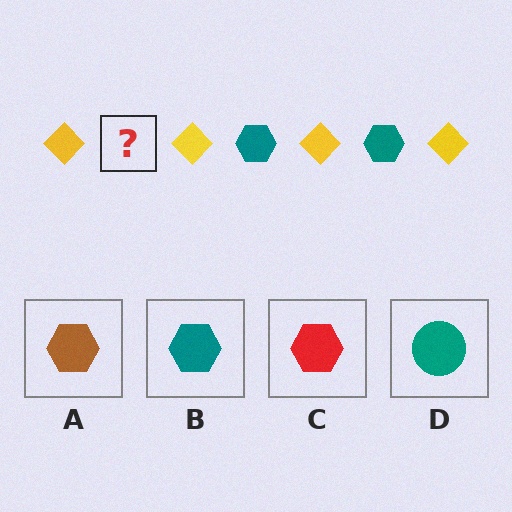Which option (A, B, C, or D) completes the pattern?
B.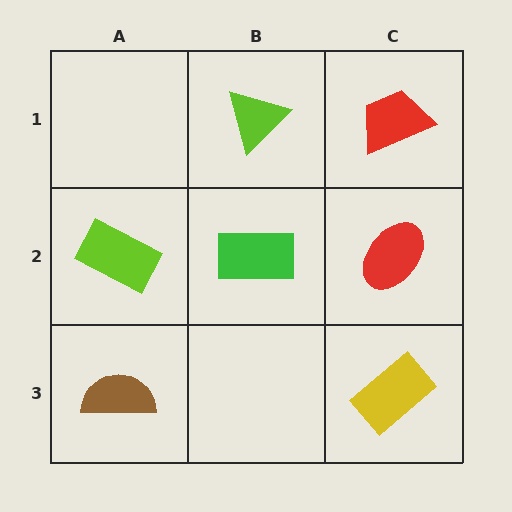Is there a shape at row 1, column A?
No, that cell is empty.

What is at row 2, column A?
A lime rectangle.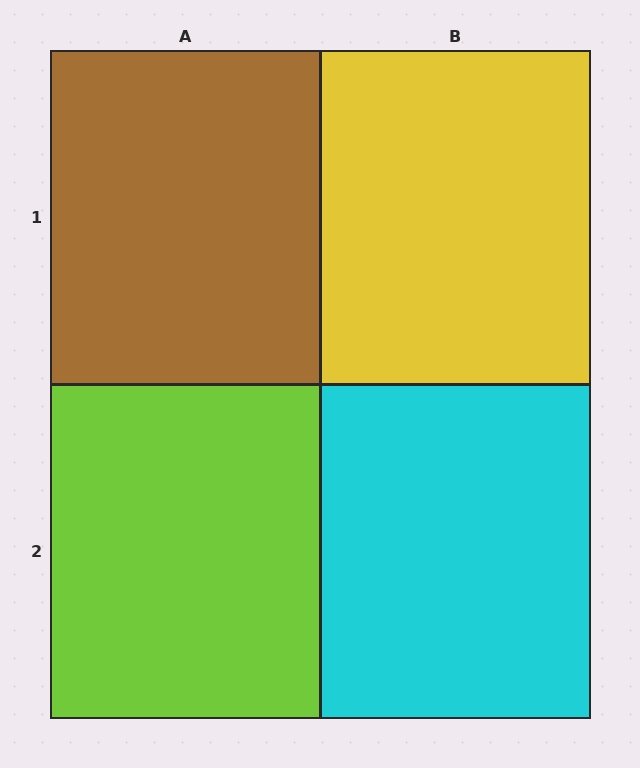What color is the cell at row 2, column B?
Cyan.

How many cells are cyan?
1 cell is cyan.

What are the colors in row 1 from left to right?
Brown, yellow.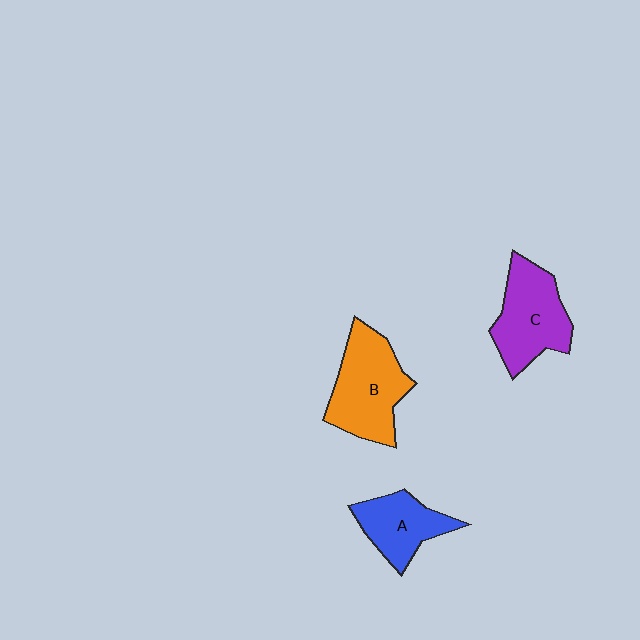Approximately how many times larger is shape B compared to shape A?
Approximately 1.5 times.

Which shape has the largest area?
Shape B (orange).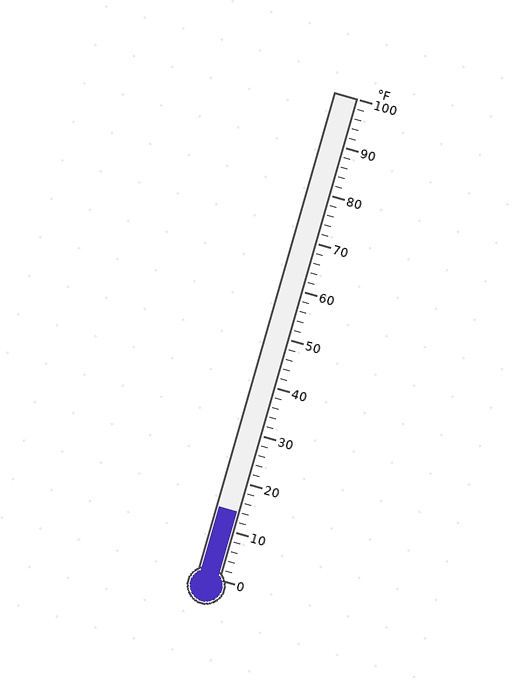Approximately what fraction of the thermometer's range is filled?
The thermometer is filled to approximately 15% of its range.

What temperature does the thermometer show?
The thermometer shows approximately 14°F.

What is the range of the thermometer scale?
The thermometer scale ranges from 0°F to 100°F.